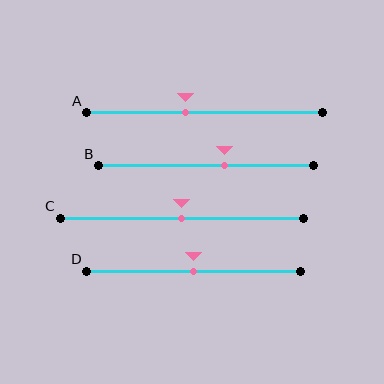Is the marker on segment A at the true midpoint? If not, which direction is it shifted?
No, the marker on segment A is shifted to the left by about 8% of the segment length.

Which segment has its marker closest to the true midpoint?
Segment C has its marker closest to the true midpoint.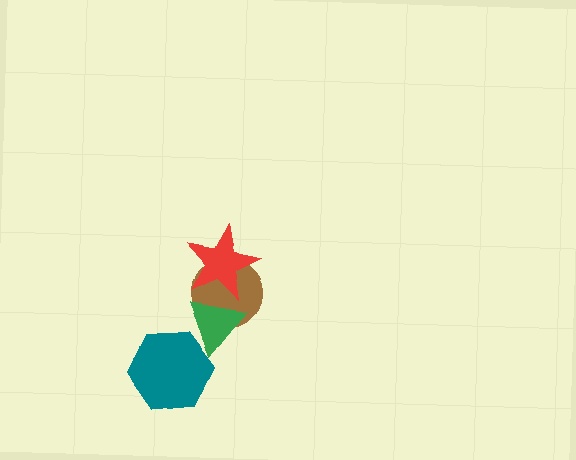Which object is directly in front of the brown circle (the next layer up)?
The red star is directly in front of the brown circle.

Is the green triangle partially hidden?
Yes, it is partially covered by another shape.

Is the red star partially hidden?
Yes, it is partially covered by another shape.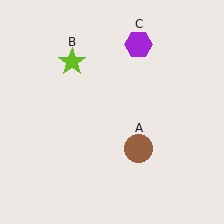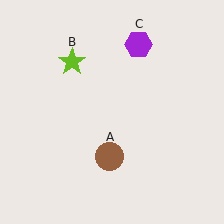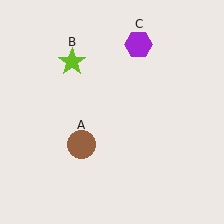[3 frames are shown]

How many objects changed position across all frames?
1 object changed position: brown circle (object A).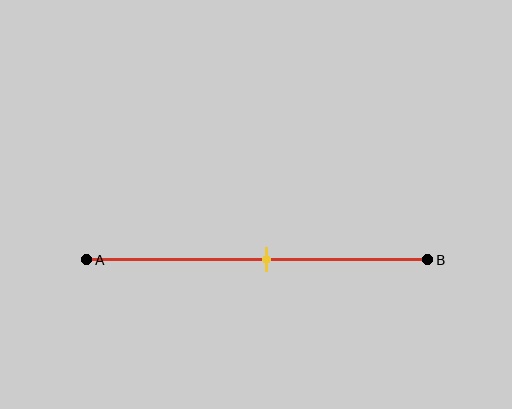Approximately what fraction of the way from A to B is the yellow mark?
The yellow mark is approximately 55% of the way from A to B.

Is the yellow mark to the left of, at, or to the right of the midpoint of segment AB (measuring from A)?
The yellow mark is approximately at the midpoint of segment AB.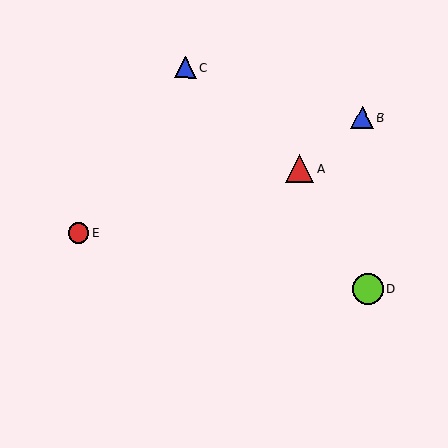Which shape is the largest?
The lime circle (labeled D) is the largest.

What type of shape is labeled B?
Shape B is a blue triangle.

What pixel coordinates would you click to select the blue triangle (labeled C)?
Click at (186, 67) to select the blue triangle C.